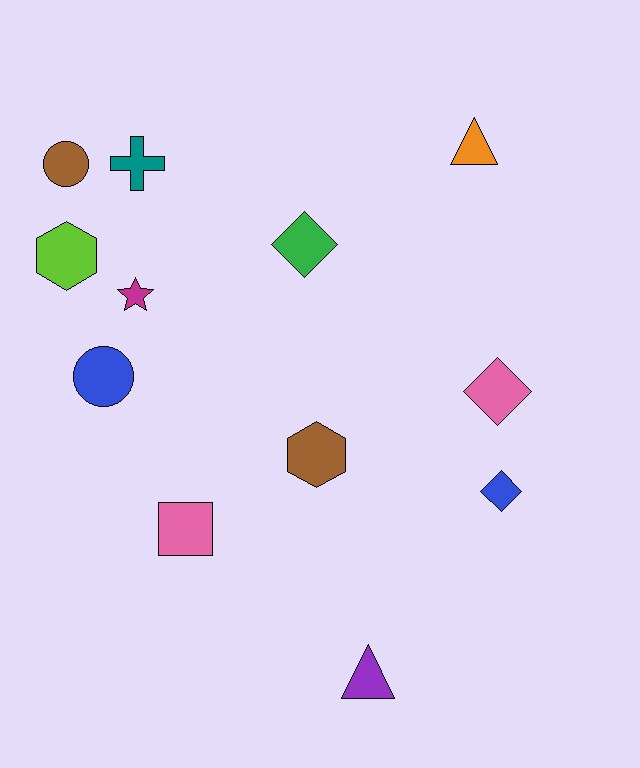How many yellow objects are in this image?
There are no yellow objects.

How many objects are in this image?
There are 12 objects.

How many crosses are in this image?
There is 1 cross.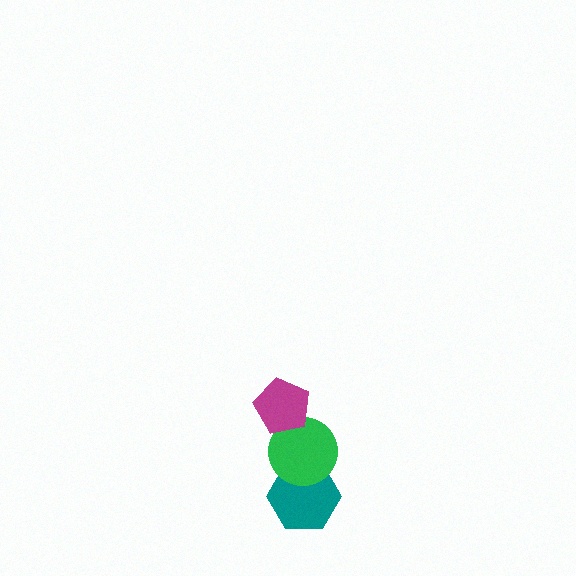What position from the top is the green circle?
The green circle is 2nd from the top.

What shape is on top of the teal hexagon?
The green circle is on top of the teal hexagon.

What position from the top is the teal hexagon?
The teal hexagon is 3rd from the top.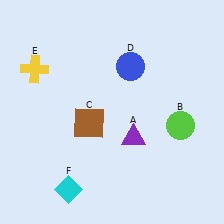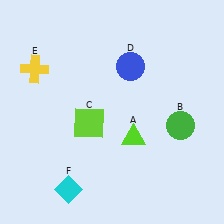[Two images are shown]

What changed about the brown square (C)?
In Image 1, C is brown. In Image 2, it changed to lime.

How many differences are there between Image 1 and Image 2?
There are 3 differences between the two images.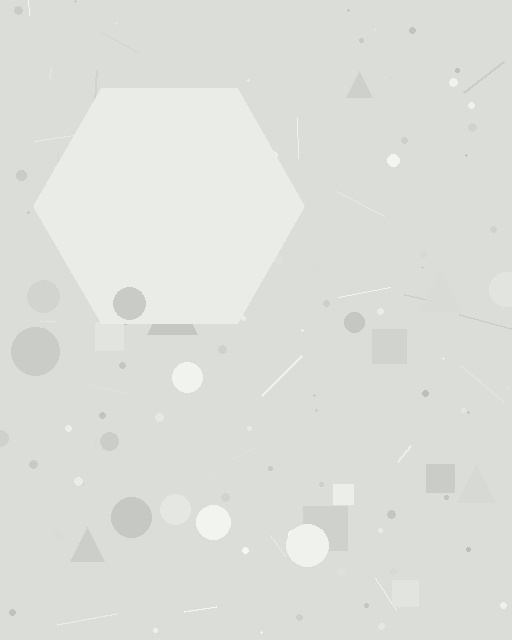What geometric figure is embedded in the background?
A hexagon is embedded in the background.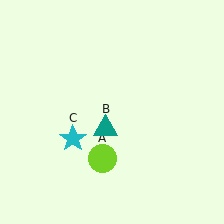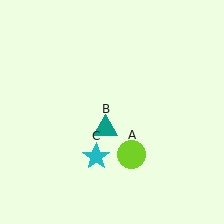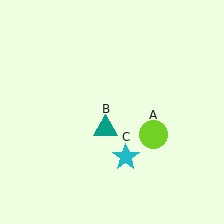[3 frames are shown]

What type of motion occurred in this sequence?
The lime circle (object A), cyan star (object C) rotated counterclockwise around the center of the scene.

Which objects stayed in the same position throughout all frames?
Teal triangle (object B) remained stationary.